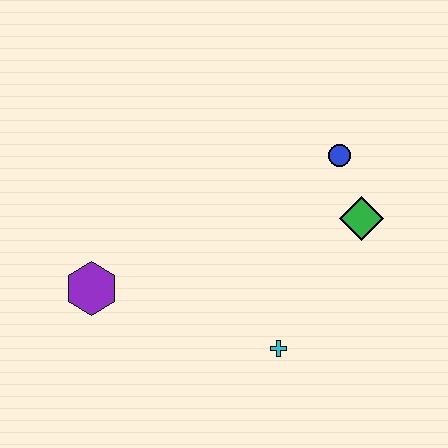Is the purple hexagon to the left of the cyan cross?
Yes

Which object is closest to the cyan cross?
The green diamond is closest to the cyan cross.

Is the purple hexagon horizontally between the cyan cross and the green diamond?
No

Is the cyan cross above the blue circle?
No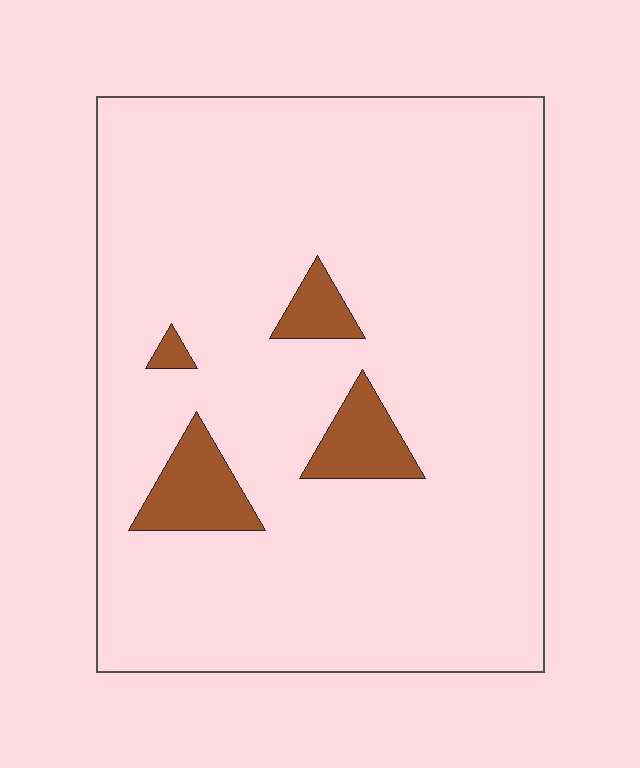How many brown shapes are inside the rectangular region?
4.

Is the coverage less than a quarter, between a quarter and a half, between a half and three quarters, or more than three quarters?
Less than a quarter.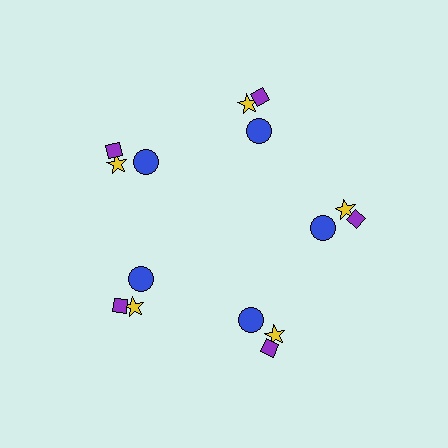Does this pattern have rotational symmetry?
Yes, this pattern has 5-fold rotational symmetry. It looks the same after rotating 72 degrees around the center.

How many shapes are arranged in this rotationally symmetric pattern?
There are 15 shapes, arranged in 5 groups of 3.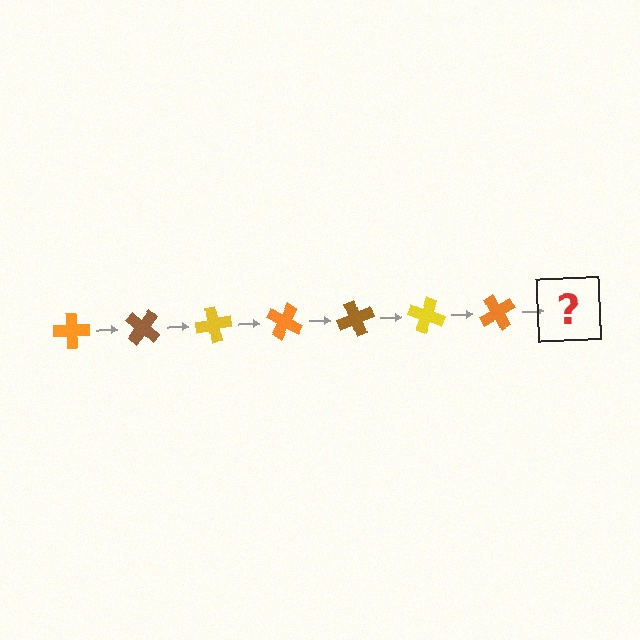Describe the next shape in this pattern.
It should be a brown cross, rotated 280 degrees from the start.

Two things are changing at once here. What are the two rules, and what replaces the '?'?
The two rules are that it rotates 40 degrees each step and the color cycles through orange, brown, and yellow. The '?' should be a brown cross, rotated 280 degrees from the start.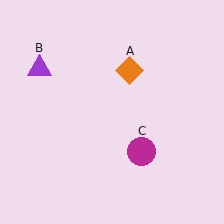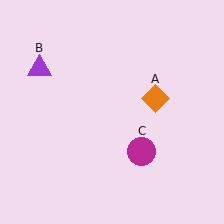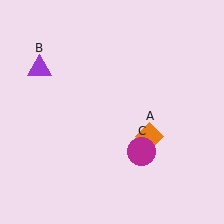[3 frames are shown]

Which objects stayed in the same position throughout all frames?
Purple triangle (object B) and magenta circle (object C) remained stationary.